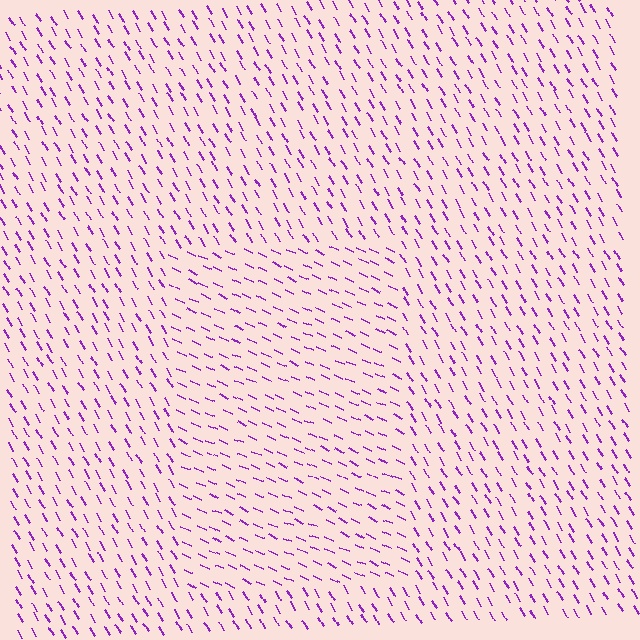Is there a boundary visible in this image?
Yes, there is a texture boundary formed by a change in line orientation.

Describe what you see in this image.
The image is filled with small purple line segments. A rectangle region in the image has lines oriented differently from the surrounding lines, creating a visible texture boundary.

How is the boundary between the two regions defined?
The boundary is defined purely by a change in line orientation (approximately 34 degrees difference). All lines are the same color and thickness.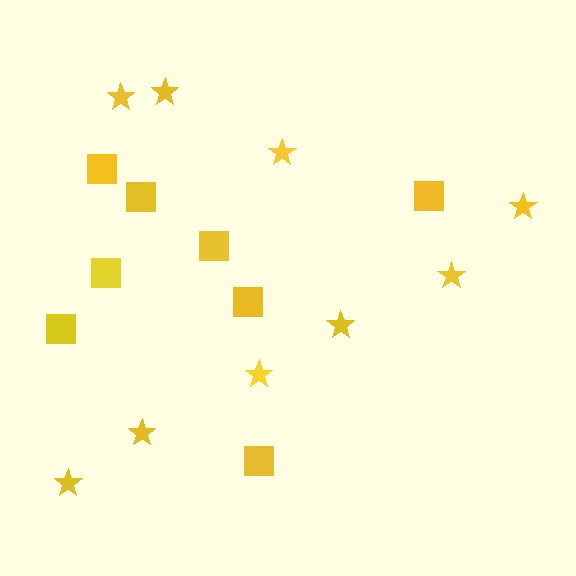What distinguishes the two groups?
There are 2 groups: one group of stars (9) and one group of squares (8).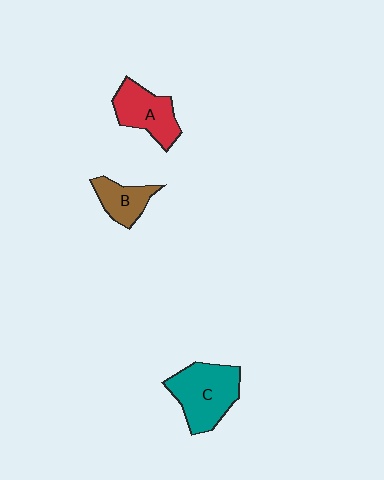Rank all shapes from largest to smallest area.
From largest to smallest: C (teal), A (red), B (brown).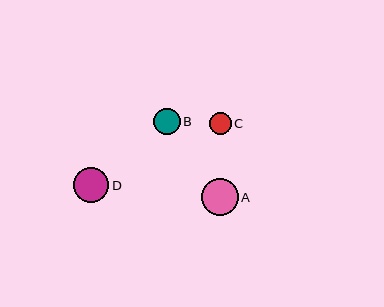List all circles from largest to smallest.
From largest to smallest: A, D, B, C.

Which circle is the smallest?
Circle C is the smallest with a size of approximately 22 pixels.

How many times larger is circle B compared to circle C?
Circle B is approximately 1.2 times the size of circle C.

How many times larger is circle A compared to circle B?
Circle A is approximately 1.4 times the size of circle B.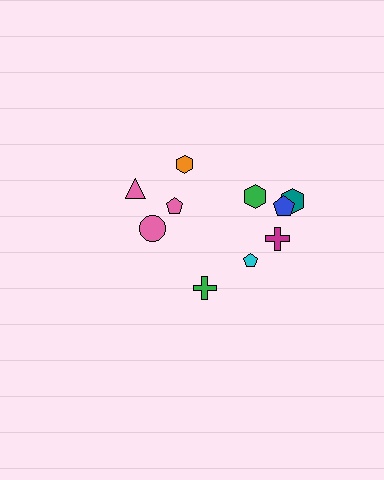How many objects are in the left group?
There are 4 objects.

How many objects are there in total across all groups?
There are 10 objects.